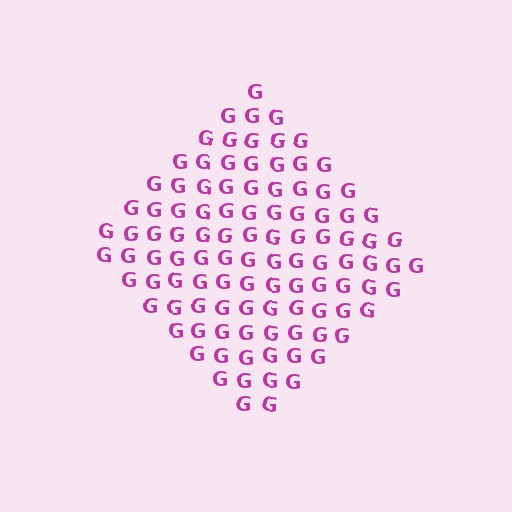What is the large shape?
The large shape is a diamond.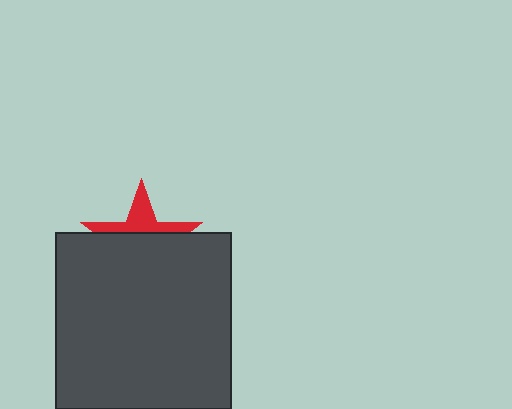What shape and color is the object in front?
The object in front is a dark gray square.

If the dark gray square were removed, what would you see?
You would see the complete red star.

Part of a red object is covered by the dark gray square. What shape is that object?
It is a star.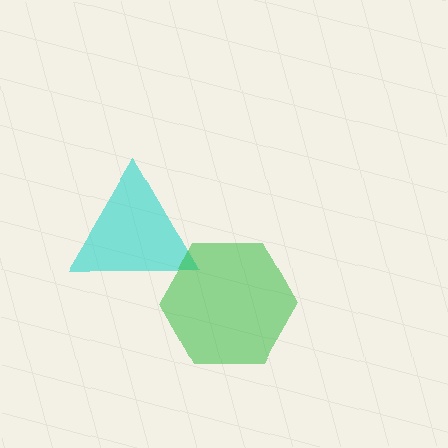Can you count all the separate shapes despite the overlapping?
Yes, there are 2 separate shapes.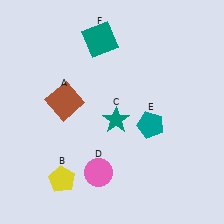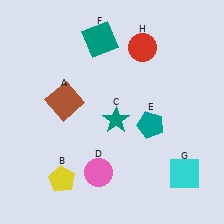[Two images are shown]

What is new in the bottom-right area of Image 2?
A cyan square (G) was added in the bottom-right area of Image 2.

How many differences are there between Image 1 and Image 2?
There are 2 differences between the two images.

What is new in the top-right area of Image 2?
A red circle (H) was added in the top-right area of Image 2.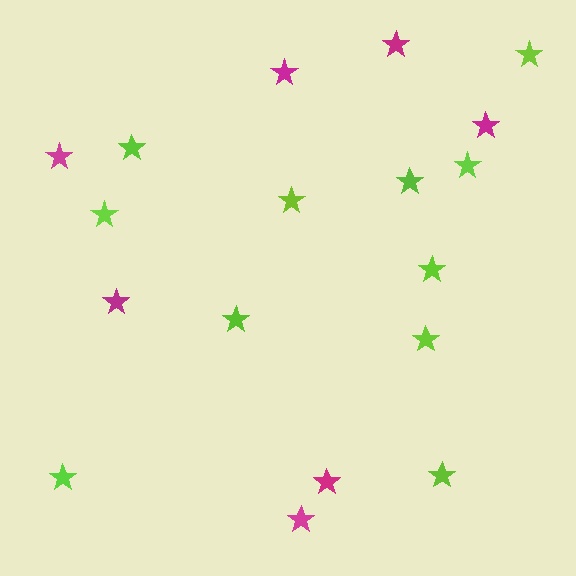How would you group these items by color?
There are 2 groups: one group of lime stars (11) and one group of magenta stars (7).